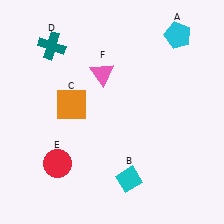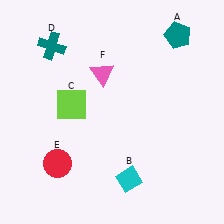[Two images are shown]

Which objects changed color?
A changed from cyan to teal. C changed from orange to lime.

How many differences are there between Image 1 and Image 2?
There are 2 differences between the two images.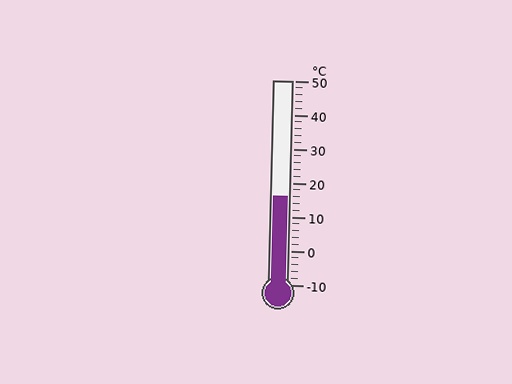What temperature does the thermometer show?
The thermometer shows approximately 16°C.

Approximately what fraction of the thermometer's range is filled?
The thermometer is filled to approximately 45% of its range.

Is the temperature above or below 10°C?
The temperature is above 10°C.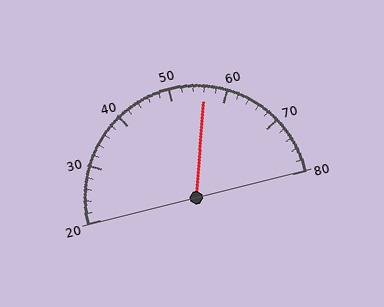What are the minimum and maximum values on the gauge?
The gauge ranges from 20 to 80.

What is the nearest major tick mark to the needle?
The nearest major tick mark is 60.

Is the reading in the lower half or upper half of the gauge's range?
The reading is in the upper half of the range (20 to 80).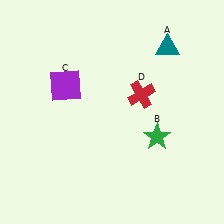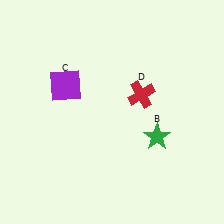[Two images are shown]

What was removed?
The teal triangle (A) was removed in Image 2.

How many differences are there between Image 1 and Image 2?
There is 1 difference between the two images.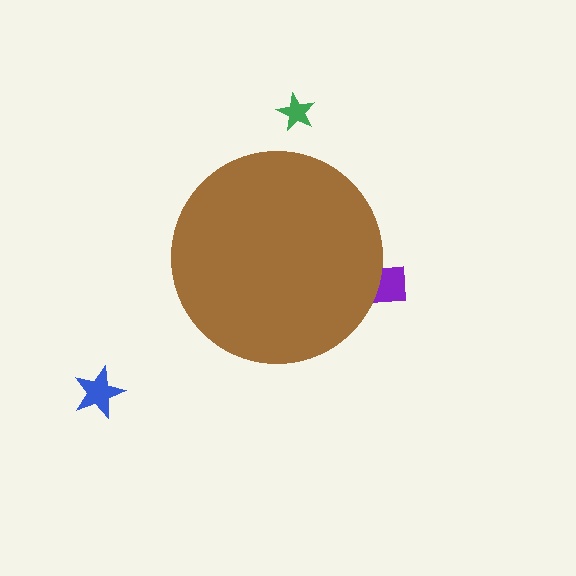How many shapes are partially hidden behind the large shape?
1 shape is partially hidden.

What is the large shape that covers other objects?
A brown circle.